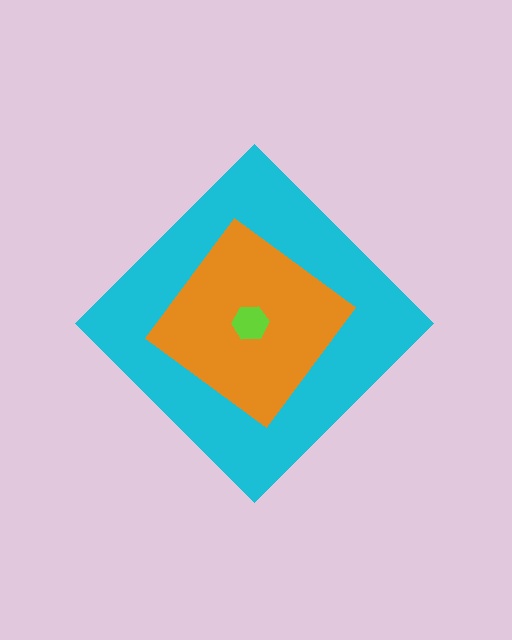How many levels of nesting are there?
3.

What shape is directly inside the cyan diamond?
The orange diamond.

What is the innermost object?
The lime hexagon.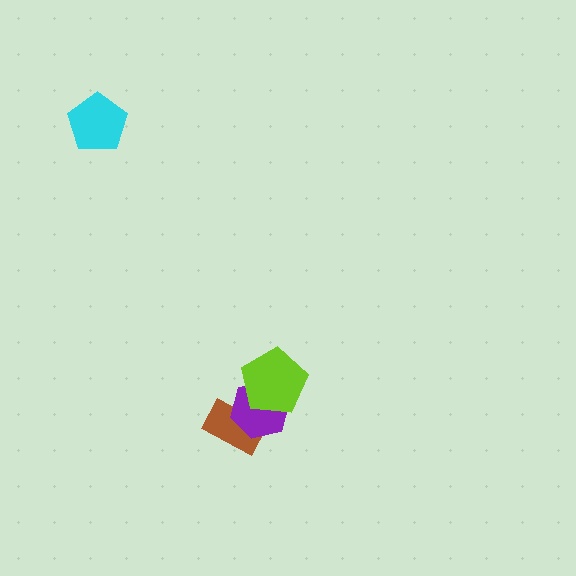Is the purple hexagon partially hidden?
Yes, it is partially covered by another shape.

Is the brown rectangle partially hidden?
Yes, it is partially covered by another shape.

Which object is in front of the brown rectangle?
The purple hexagon is in front of the brown rectangle.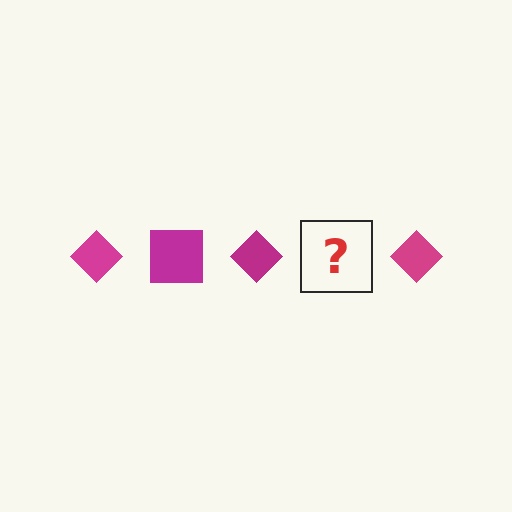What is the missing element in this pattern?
The missing element is a magenta square.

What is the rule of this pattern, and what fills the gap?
The rule is that the pattern cycles through diamond, square shapes in magenta. The gap should be filled with a magenta square.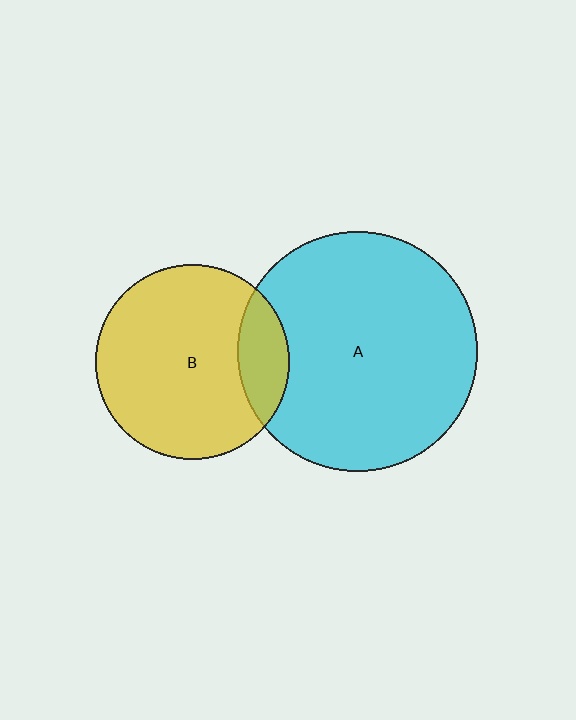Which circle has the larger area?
Circle A (cyan).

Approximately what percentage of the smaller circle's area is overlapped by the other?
Approximately 15%.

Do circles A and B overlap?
Yes.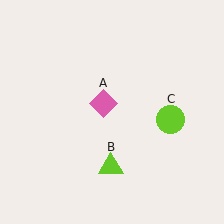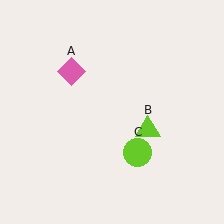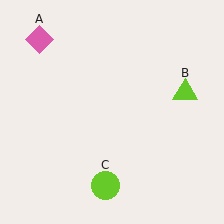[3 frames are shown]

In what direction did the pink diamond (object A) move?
The pink diamond (object A) moved up and to the left.